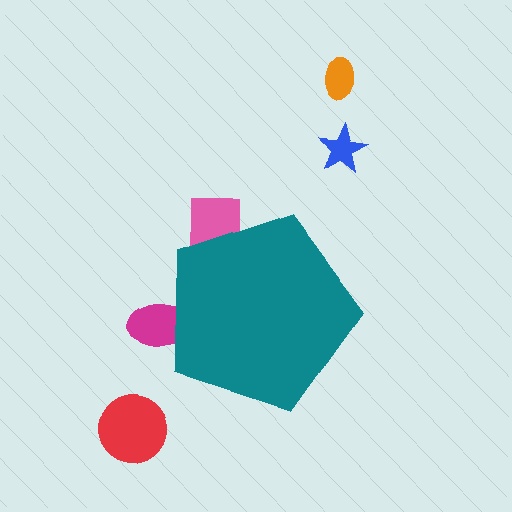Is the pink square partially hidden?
Yes, the pink square is partially hidden behind the teal pentagon.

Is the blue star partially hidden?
No, the blue star is fully visible.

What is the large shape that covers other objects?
A teal pentagon.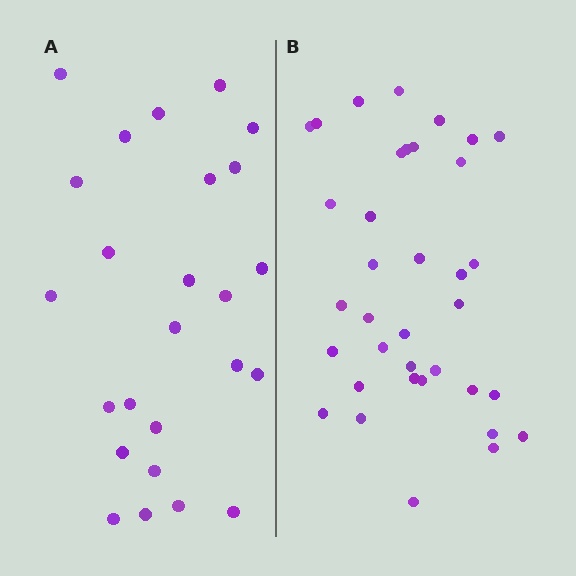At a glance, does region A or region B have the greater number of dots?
Region B (the right region) has more dots.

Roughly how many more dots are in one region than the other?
Region B has roughly 12 or so more dots than region A.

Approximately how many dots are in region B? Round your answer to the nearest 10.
About 40 dots. (The exact count is 36, which rounds to 40.)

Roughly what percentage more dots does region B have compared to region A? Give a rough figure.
About 45% more.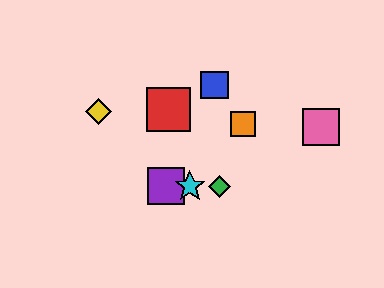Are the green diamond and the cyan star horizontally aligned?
Yes, both are at y≈186.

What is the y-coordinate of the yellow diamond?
The yellow diamond is at y≈112.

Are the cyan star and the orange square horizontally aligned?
No, the cyan star is at y≈186 and the orange square is at y≈124.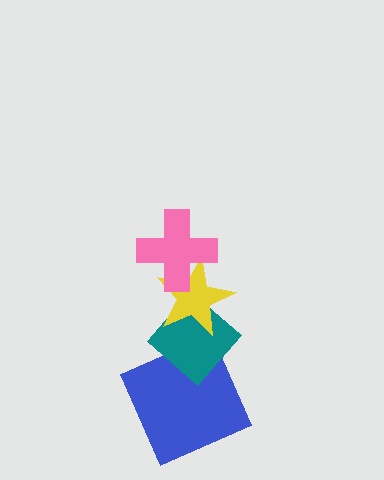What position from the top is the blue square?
The blue square is 4th from the top.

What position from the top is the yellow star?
The yellow star is 2nd from the top.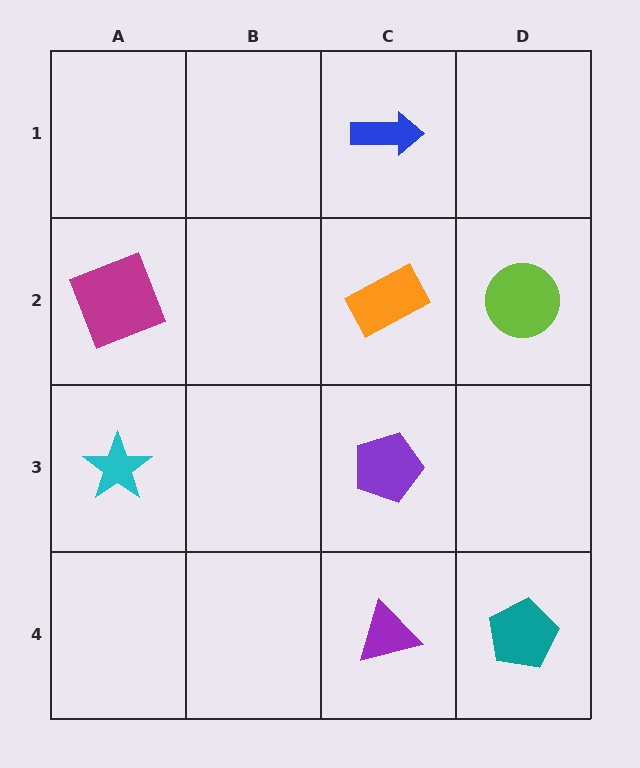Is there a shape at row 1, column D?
No, that cell is empty.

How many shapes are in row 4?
2 shapes.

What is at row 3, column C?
A purple pentagon.